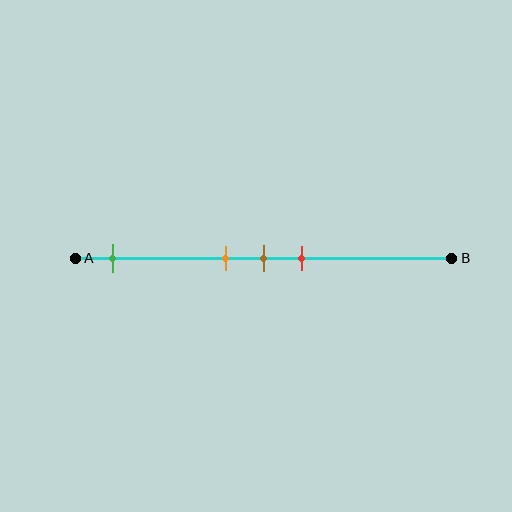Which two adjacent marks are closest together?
The orange and brown marks are the closest adjacent pair.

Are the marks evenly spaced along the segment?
No, the marks are not evenly spaced.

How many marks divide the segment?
There are 4 marks dividing the segment.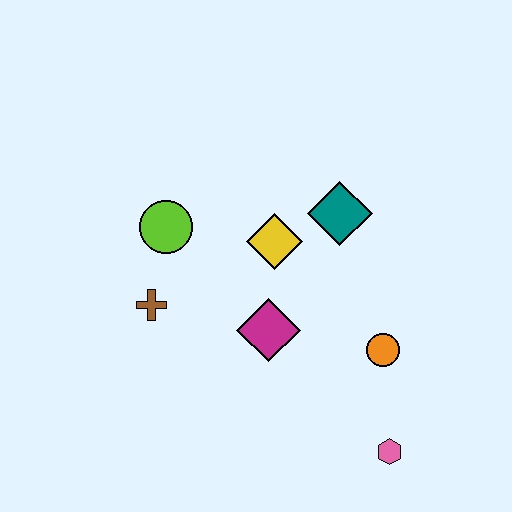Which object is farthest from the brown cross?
The pink hexagon is farthest from the brown cross.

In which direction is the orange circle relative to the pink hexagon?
The orange circle is above the pink hexagon.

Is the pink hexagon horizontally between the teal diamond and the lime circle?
No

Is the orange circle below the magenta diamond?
Yes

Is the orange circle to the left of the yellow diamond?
No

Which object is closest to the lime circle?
The brown cross is closest to the lime circle.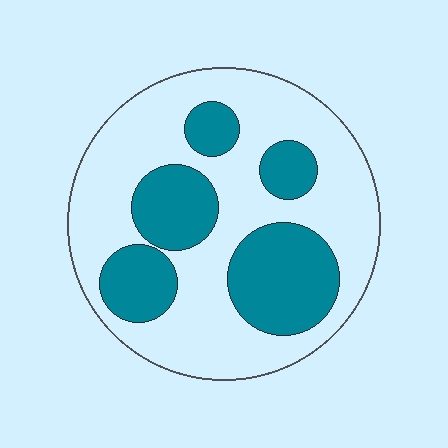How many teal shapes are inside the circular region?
5.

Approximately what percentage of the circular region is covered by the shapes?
Approximately 35%.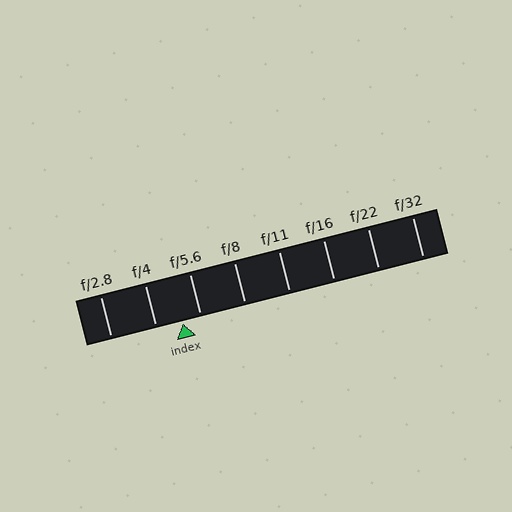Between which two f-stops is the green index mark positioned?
The index mark is between f/4 and f/5.6.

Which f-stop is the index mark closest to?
The index mark is closest to f/5.6.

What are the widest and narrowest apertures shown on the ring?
The widest aperture shown is f/2.8 and the narrowest is f/32.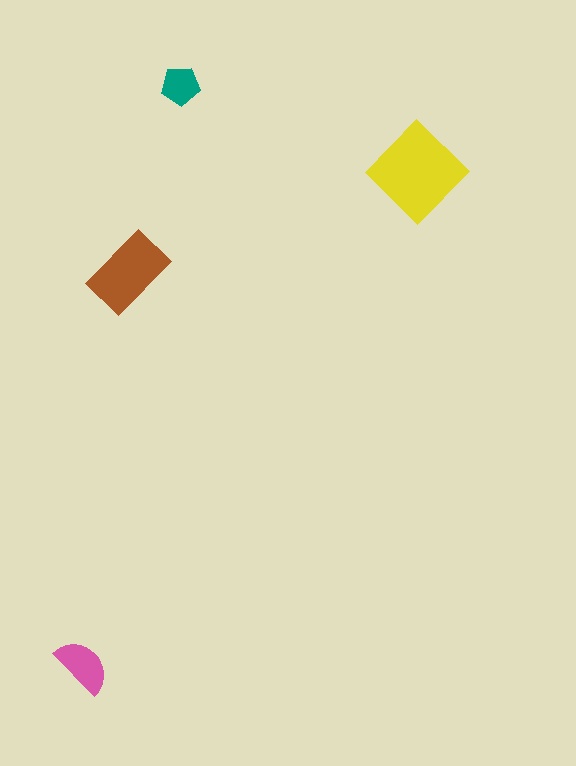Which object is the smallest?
The teal pentagon.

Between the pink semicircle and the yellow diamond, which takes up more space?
The yellow diamond.